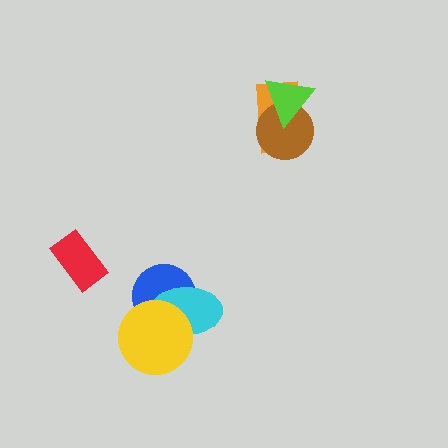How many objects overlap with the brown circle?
2 objects overlap with the brown circle.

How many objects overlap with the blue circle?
2 objects overlap with the blue circle.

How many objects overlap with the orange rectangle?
2 objects overlap with the orange rectangle.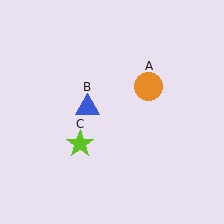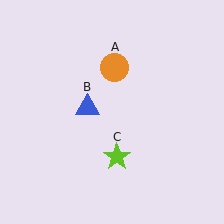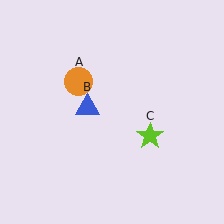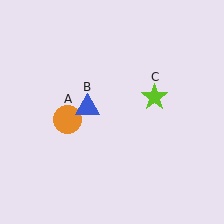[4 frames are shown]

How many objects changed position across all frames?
2 objects changed position: orange circle (object A), lime star (object C).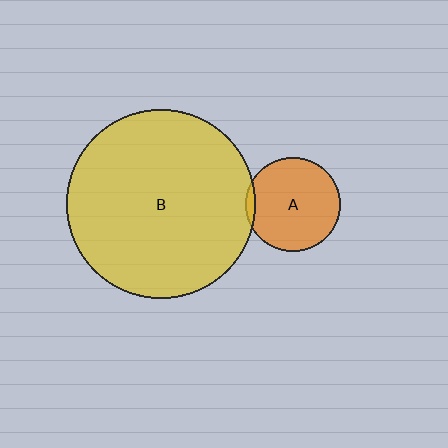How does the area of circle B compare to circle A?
Approximately 4.0 times.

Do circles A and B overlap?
Yes.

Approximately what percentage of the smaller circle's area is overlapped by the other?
Approximately 5%.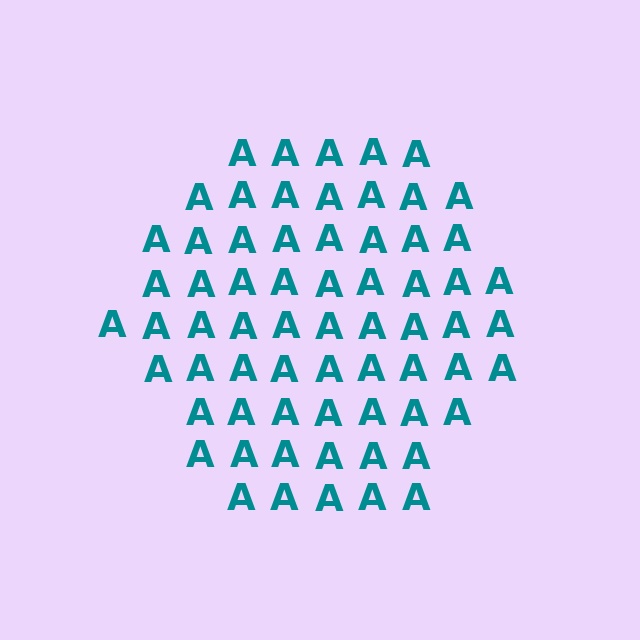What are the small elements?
The small elements are letter A's.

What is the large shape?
The large shape is a hexagon.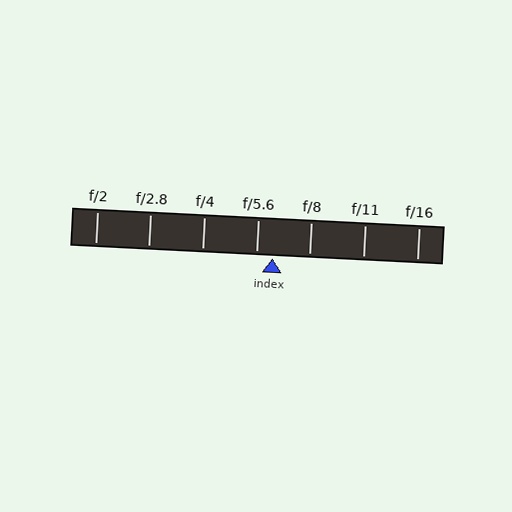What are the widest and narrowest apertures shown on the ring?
The widest aperture shown is f/2 and the narrowest is f/16.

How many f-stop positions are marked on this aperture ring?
There are 7 f-stop positions marked.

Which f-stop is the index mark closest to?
The index mark is closest to f/5.6.